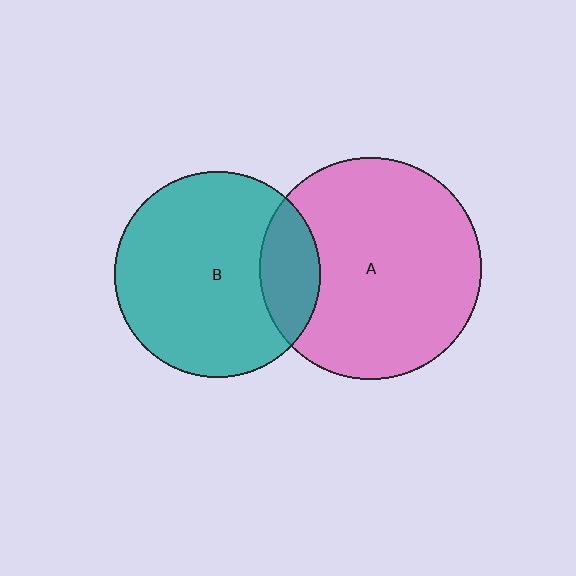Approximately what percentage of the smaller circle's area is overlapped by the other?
Approximately 20%.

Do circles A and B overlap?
Yes.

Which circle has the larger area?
Circle A (pink).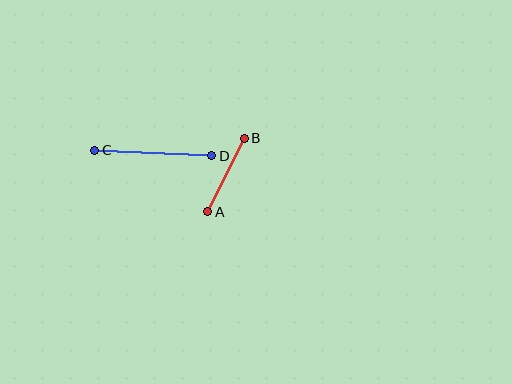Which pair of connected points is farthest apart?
Points C and D are farthest apart.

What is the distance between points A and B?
The distance is approximately 82 pixels.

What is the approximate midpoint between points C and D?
The midpoint is at approximately (153, 153) pixels.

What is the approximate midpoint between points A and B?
The midpoint is at approximately (226, 175) pixels.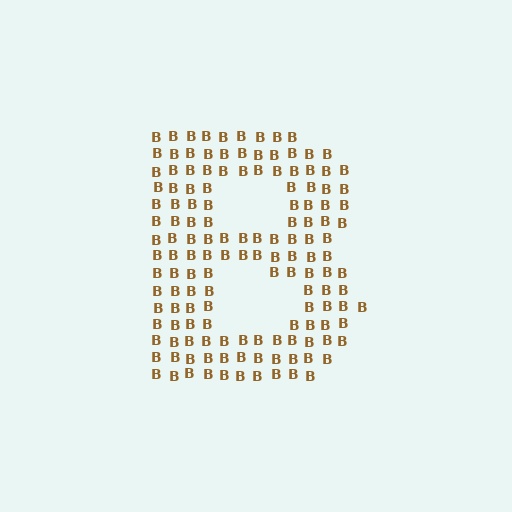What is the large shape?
The large shape is the letter B.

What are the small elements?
The small elements are letter B's.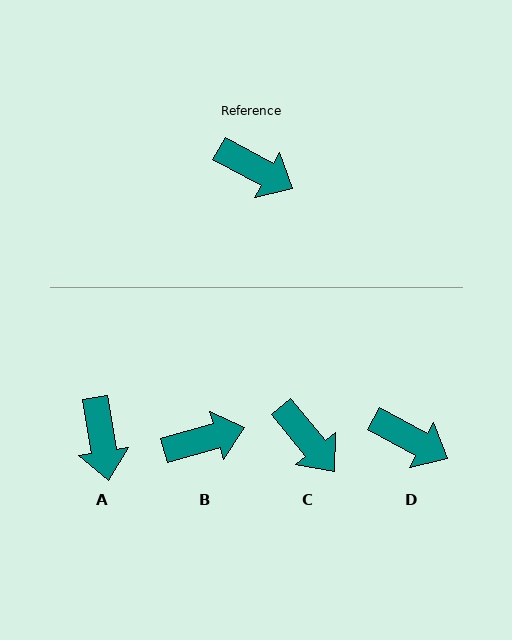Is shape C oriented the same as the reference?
No, it is off by about 22 degrees.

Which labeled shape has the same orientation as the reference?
D.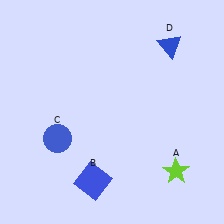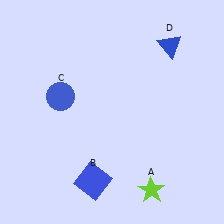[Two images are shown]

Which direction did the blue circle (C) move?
The blue circle (C) moved up.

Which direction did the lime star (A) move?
The lime star (A) moved left.